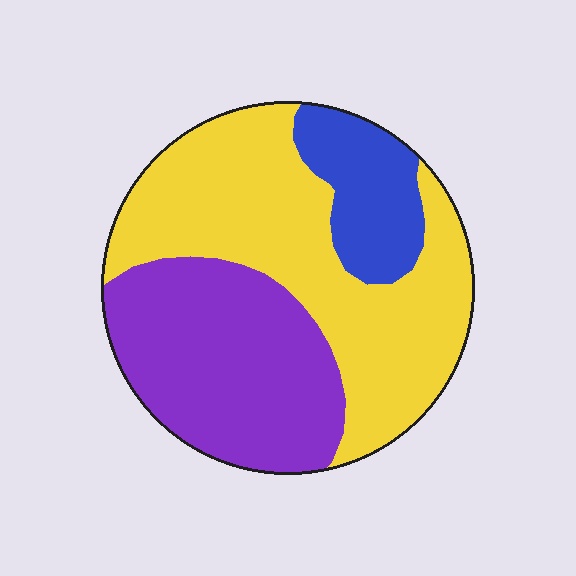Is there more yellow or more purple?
Yellow.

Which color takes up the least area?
Blue, at roughly 15%.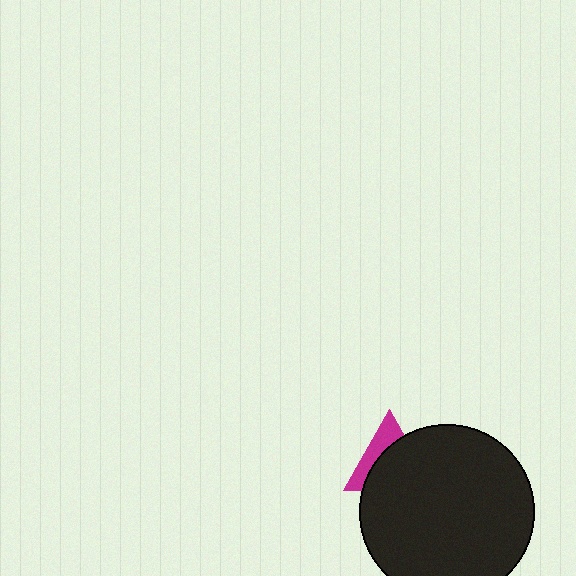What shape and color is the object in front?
The object in front is a black circle.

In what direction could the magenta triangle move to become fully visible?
The magenta triangle could move toward the upper-left. That would shift it out from behind the black circle entirely.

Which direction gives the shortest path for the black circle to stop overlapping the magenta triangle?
Moving toward the lower-right gives the shortest separation.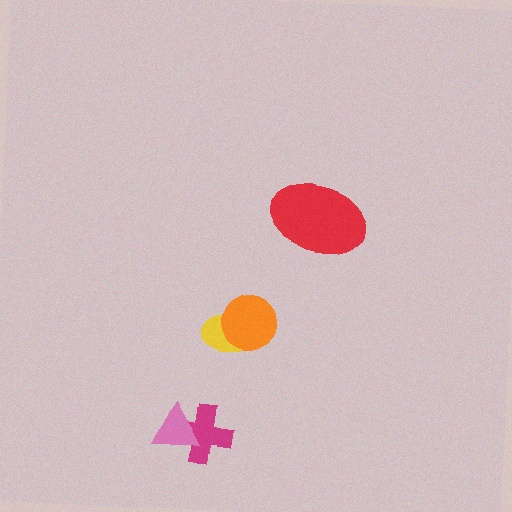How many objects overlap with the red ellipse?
0 objects overlap with the red ellipse.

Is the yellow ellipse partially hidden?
Yes, it is partially covered by another shape.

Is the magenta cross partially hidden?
Yes, it is partially covered by another shape.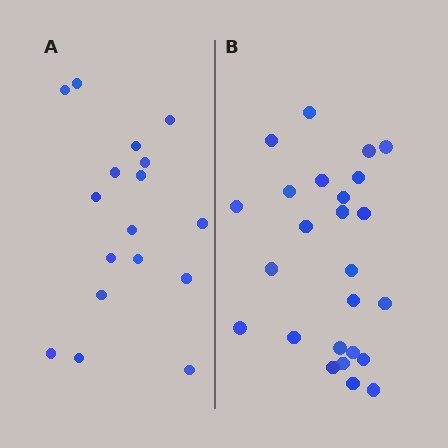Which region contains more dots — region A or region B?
Region B (the right region) has more dots.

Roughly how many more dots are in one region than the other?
Region B has roughly 8 or so more dots than region A.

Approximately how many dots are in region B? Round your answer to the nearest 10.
About 20 dots. (The exact count is 25, which rounds to 20.)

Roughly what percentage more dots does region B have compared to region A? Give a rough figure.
About 45% more.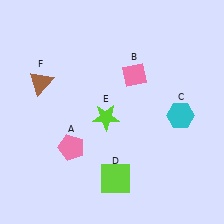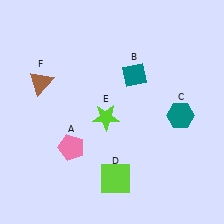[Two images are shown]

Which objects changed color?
B changed from pink to teal. C changed from cyan to teal.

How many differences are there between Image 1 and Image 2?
There are 2 differences between the two images.